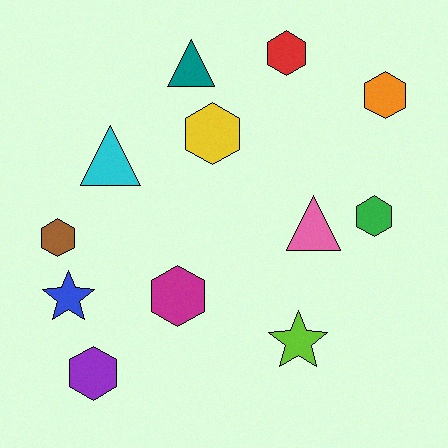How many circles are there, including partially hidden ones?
There are no circles.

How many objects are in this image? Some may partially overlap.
There are 12 objects.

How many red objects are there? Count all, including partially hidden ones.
There is 1 red object.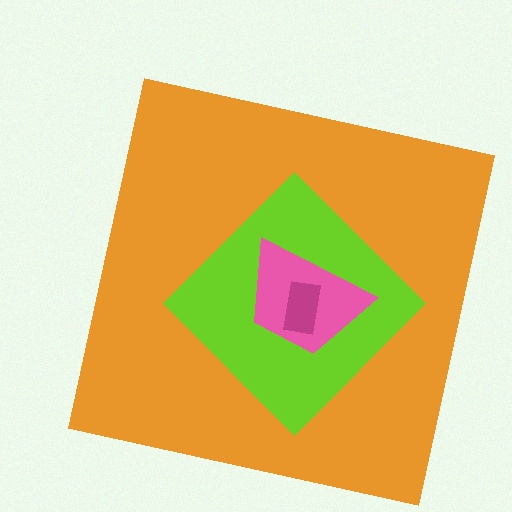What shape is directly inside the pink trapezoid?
The magenta rectangle.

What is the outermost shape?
The orange square.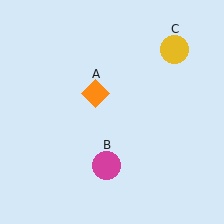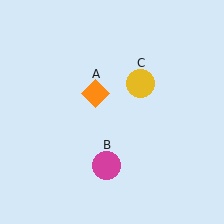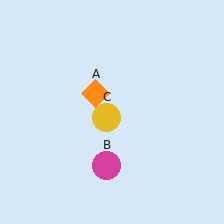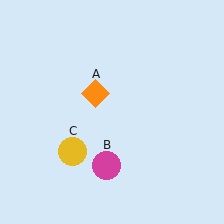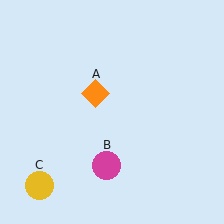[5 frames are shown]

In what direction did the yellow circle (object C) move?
The yellow circle (object C) moved down and to the left.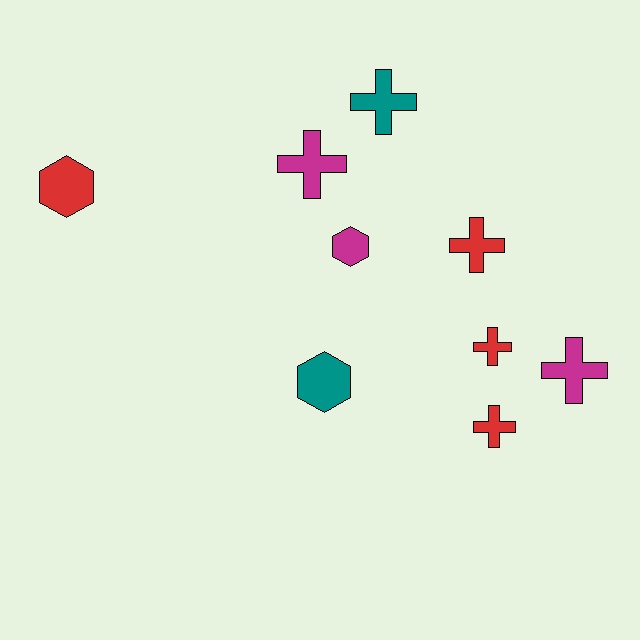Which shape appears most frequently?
Cross, with 6 objects.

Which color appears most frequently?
Red, with 4 objects.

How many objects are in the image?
There are 9 objects.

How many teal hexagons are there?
There is 1 teal hexagon.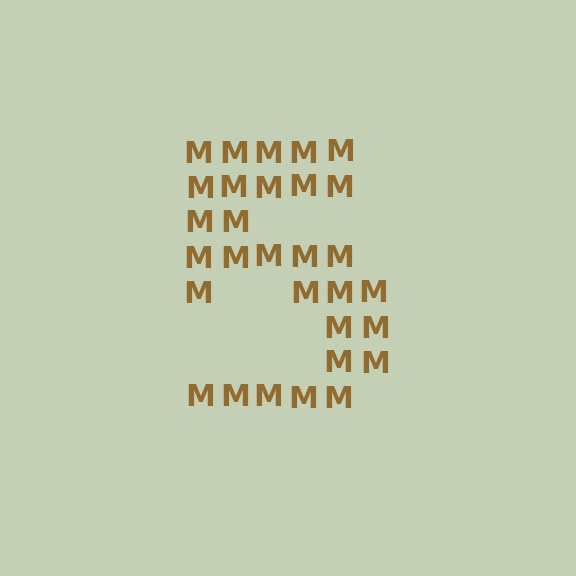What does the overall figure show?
The overall figure shows the digit 5.